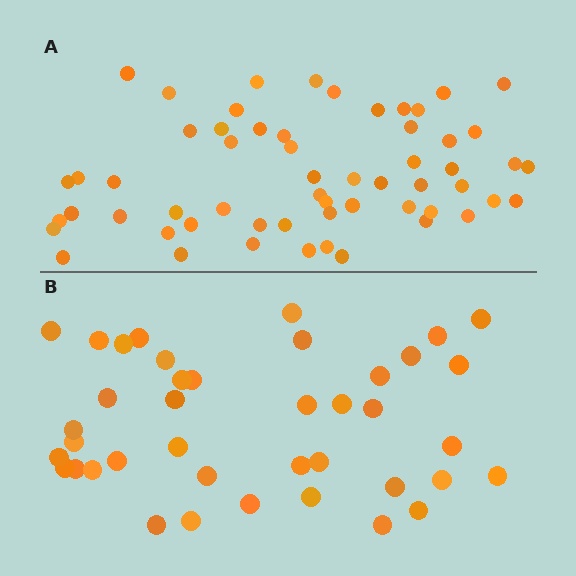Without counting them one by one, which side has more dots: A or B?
Region A (the top region) has more dots.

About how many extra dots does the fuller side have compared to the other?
Region A has approximately 20 more dots than region B.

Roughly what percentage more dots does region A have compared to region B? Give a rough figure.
About 45% more.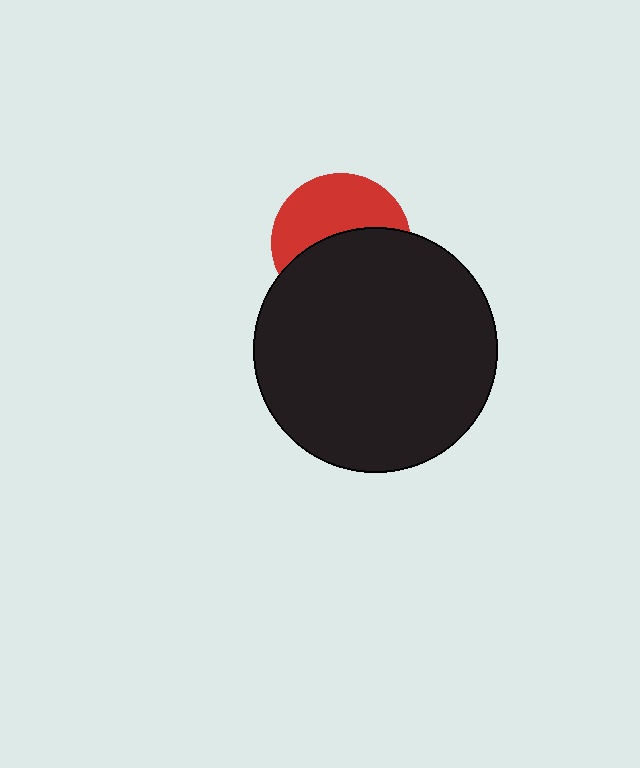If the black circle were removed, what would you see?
You would see the complete red circle.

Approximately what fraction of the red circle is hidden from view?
Roughly 53% of the red circle is hidden behind the black circle.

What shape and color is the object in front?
The object in front is a black circle.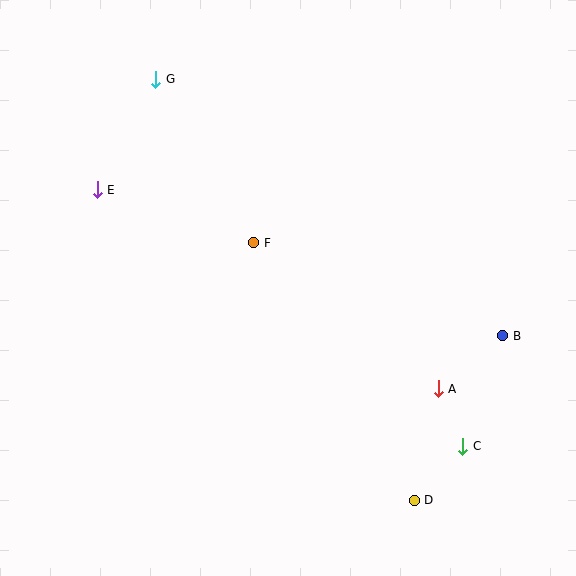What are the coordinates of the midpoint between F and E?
The midpoint between F and E is at (176, 216).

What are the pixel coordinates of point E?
Point E is at (97, 190).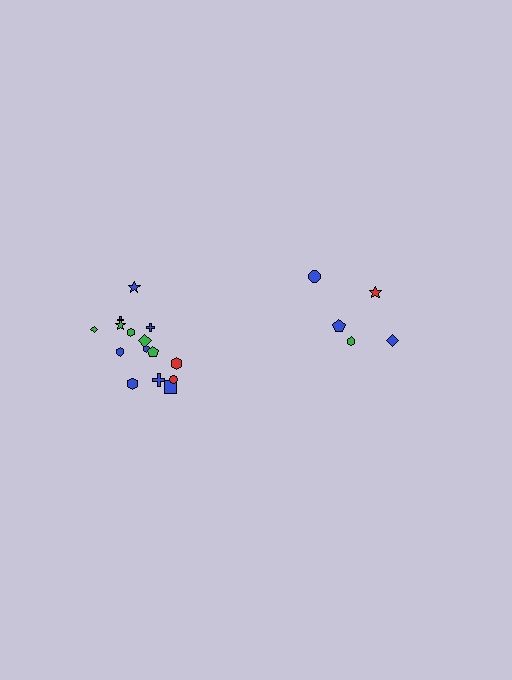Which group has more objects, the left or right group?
The left group.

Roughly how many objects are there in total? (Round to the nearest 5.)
Roughly 20 objects in total.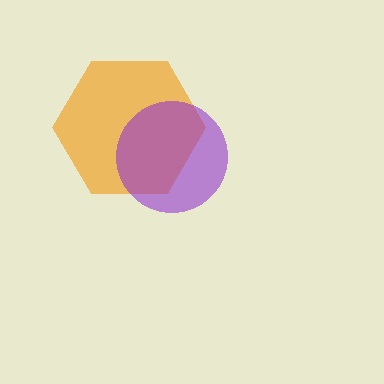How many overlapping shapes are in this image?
There are 2 overlapping shapes in the image.